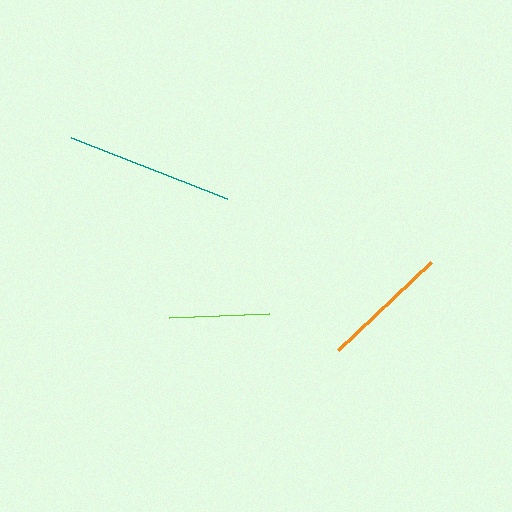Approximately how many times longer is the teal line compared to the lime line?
The teal line is approximately 1.7 times the length of the lime line.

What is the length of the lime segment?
The lime segment is approximately 100 pixels long.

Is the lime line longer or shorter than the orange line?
The orange line is longer than the lime line.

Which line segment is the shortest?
The lime line is the shortest at approximately 100 pixels.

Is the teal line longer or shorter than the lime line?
The teal line is longer than the lime line.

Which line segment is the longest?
The teal line is the longest at approximately 168 pixels.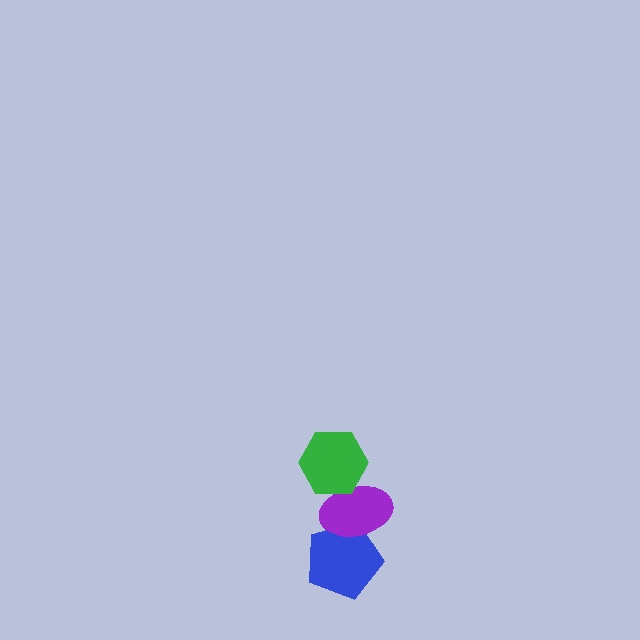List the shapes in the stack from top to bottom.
From top to bottom: the green hexagon, the purple ellipse, the blue pentagon.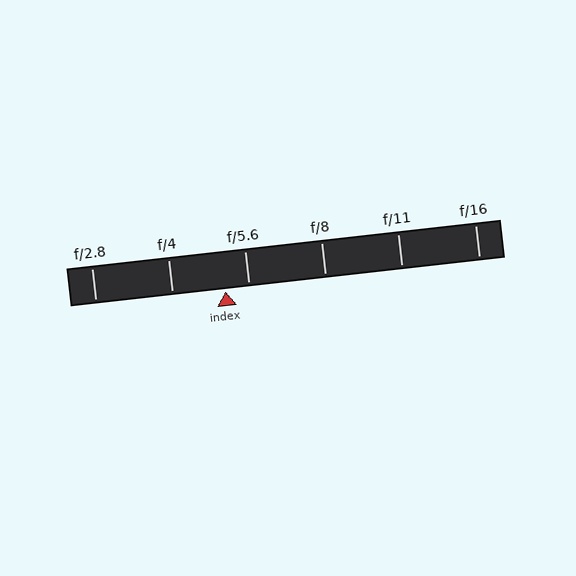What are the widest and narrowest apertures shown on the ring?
The widest aperture shown is f/2.8 and the narrowest is f/16.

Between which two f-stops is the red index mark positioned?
The index mark is between f/4 and f/5.6.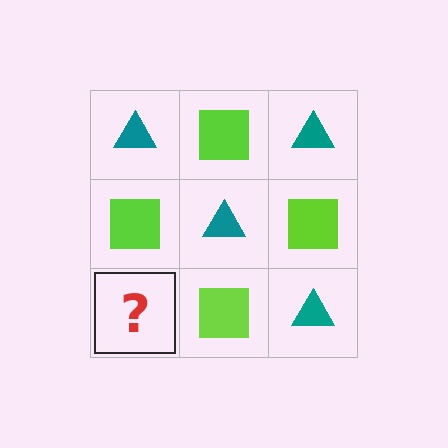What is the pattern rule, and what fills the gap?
The rule is that it alternates teal triangle and lime square in a checkerboard pattern. The gap should be filled with a teal triangle.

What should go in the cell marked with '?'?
The missing cell should contain a teal triangle.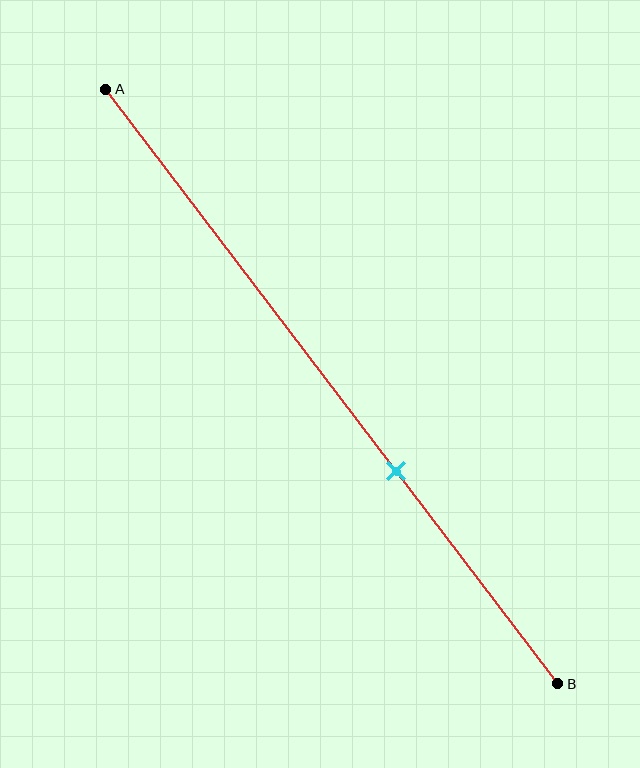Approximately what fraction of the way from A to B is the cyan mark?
The cyan mark is approximately 65% of the way from A to B.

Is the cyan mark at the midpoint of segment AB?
No, the mark is at about 65% from A, not at the 50% midpoint.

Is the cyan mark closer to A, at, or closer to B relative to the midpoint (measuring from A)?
The cyan mark is closer to point B than the midpoint of segment AB.